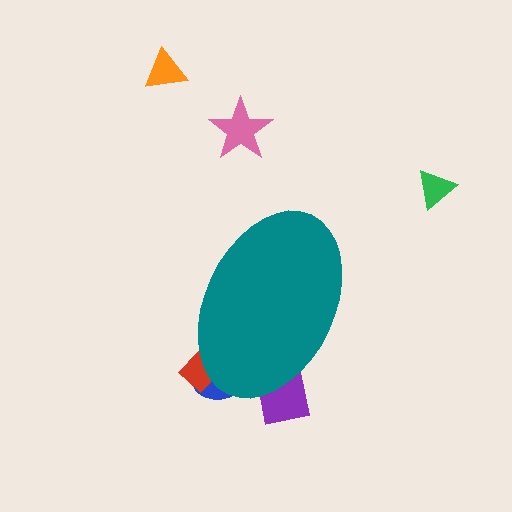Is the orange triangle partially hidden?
No, the orange triangle is fully visible.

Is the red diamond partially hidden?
Yes, the red diamond is partially hidden behind the teal ellipse.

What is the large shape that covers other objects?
A teal ellipse.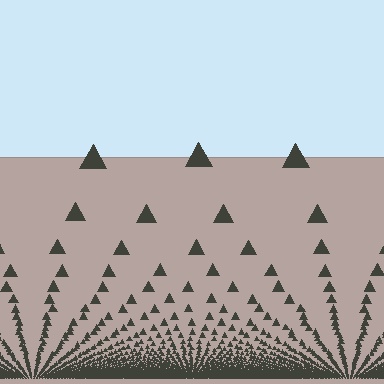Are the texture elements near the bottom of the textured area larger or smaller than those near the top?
Smaller. The gradient is inverted — elements near the bottom are smaller and denser.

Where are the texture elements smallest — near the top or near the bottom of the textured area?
Near the bottom.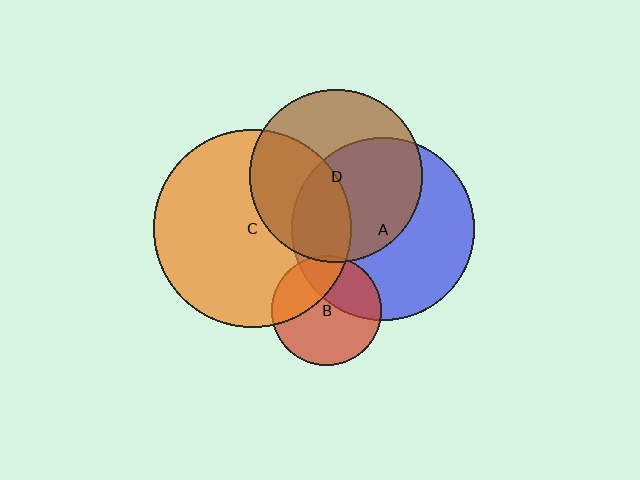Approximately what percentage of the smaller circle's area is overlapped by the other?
Approximately 20%.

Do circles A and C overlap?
Yes.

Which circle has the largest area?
Circle C (orange).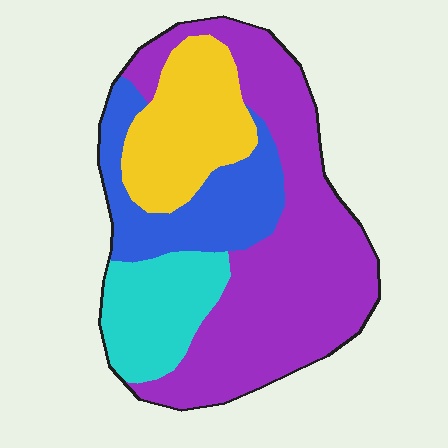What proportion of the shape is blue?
Blue covers 19% of the shape.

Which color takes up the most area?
Purple, at roughly 50%.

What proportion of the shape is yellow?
Yellow covers about 20% of the shape.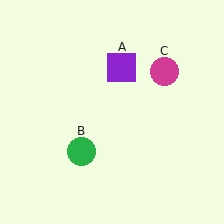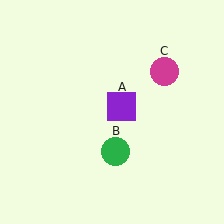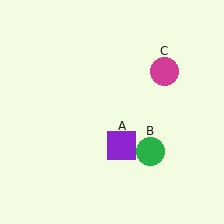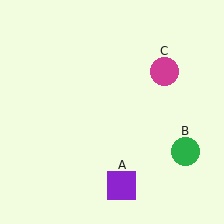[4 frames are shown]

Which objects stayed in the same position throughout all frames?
Magenta circle (object C) remained stationary.